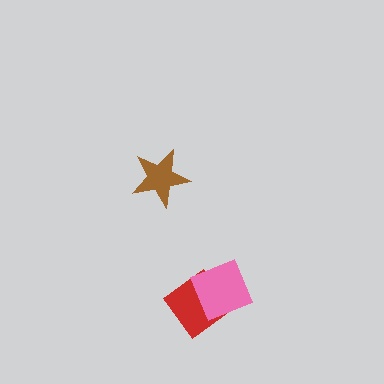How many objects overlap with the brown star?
0 objects overlap with the brown star.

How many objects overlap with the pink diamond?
1 object overlaps with the pink diamond.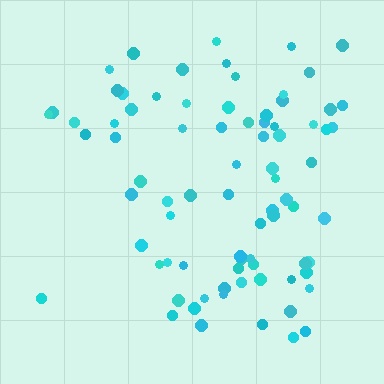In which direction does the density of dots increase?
From left to right, with the right side densest.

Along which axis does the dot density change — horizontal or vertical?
Horizontal.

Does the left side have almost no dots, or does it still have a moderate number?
Still a moderate number, just noticeably fewer than the right.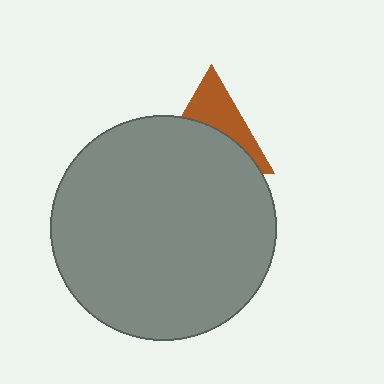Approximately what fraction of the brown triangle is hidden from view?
Roughly 58% of the brown triangle is hidden behind the gray circle.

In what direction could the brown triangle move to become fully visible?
The brown triangle could move up. That would shift it out from behind the gray circle entirely.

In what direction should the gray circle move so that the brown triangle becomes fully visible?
The gray circle should move down. That is the shortest direction to clear the overlap and leave the brown triangle fully visible.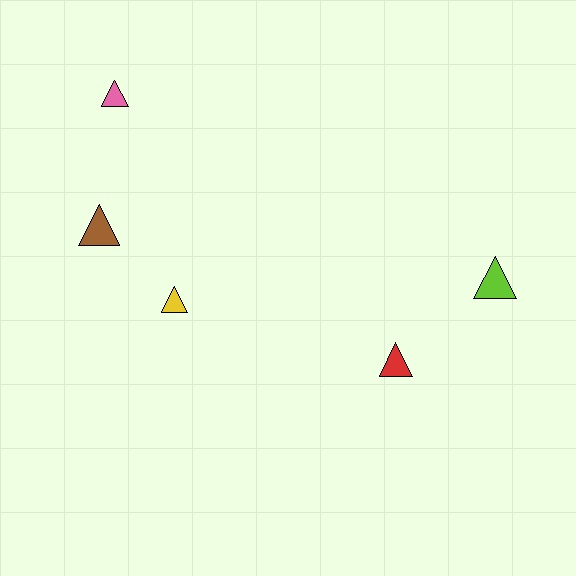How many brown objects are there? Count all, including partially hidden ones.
There is 1 brown object.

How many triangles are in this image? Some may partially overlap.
There are 5 triangles.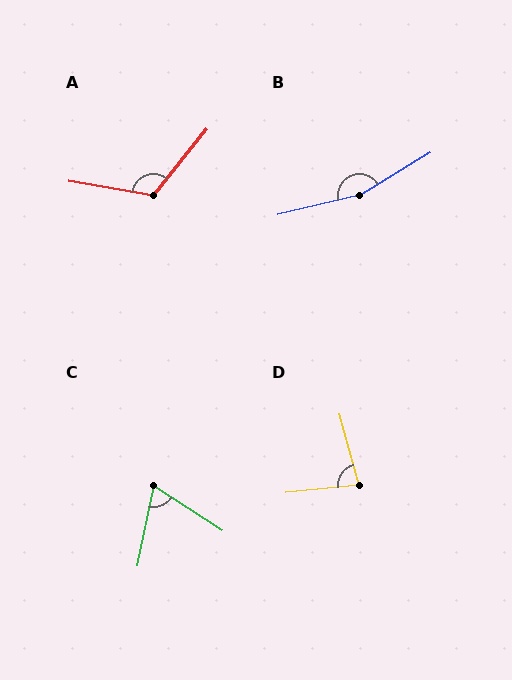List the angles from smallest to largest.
C (68°), D (81°), A (119°), B (162°).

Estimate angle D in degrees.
Approximately 81 degrees.